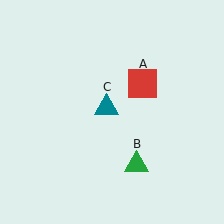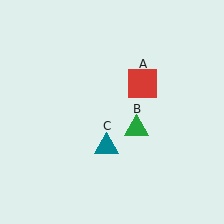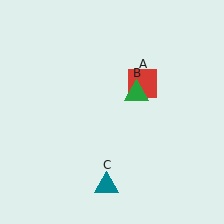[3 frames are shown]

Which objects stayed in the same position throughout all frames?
Red square (object A) remained stationary.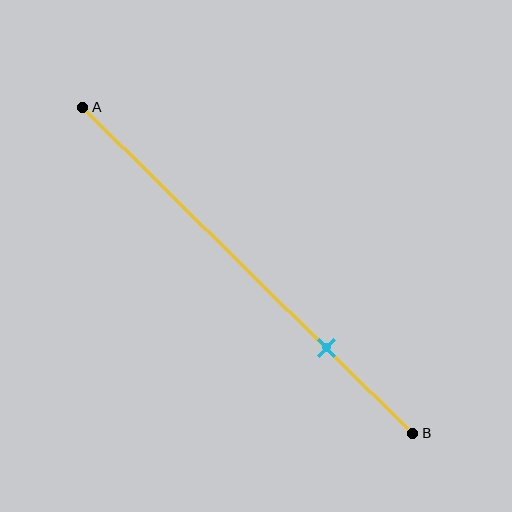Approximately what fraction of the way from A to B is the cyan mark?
The cyan mark is approximately 75% of the way from A to B.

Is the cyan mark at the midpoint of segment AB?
No, the mark is at about 75% from A, not at the 50% midpoint.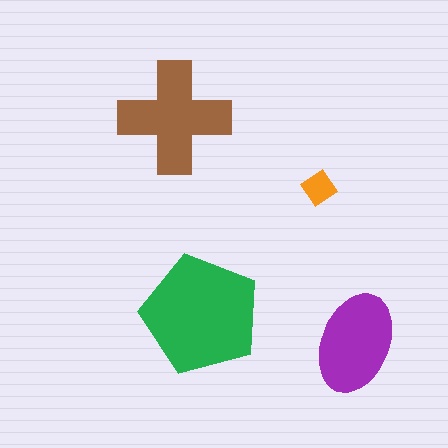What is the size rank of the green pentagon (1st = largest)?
1st.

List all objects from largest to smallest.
The green pentagon, the brown cross, the purple ellipse, the orange diamond.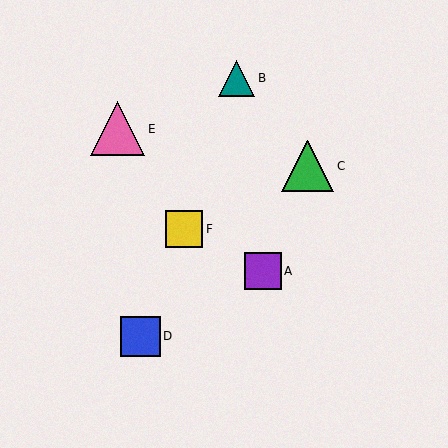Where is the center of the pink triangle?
The center of the pink triangle is at (118, 128).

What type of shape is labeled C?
Shape C is a green triangle.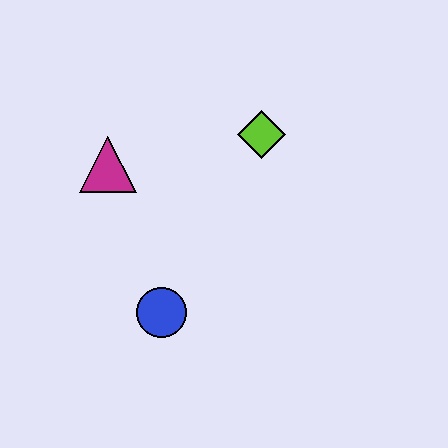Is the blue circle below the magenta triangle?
Yes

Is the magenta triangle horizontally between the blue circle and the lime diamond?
No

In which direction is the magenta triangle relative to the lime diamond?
The magenta triangle is to the left of the lime diamond.